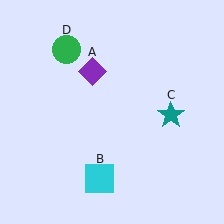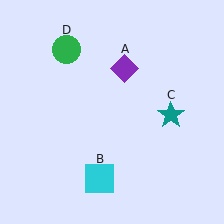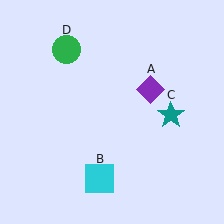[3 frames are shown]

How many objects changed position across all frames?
1 object changed position: purple diamond (object A).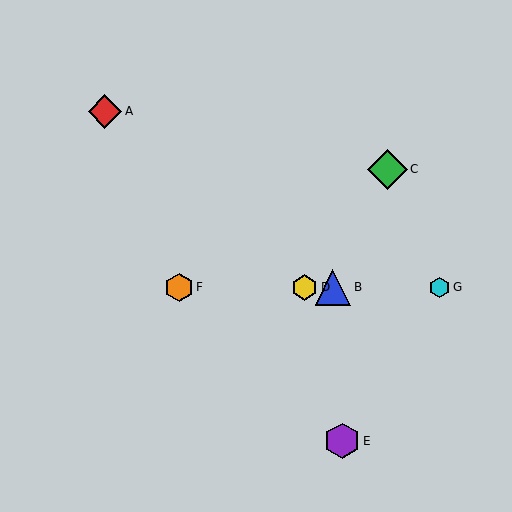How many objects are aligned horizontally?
4 objects (B, D, F, G) are aligned horizontally.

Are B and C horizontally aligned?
No, B is at y≈287 and C is at y≈169.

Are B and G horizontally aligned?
Yes, both are at y≈287.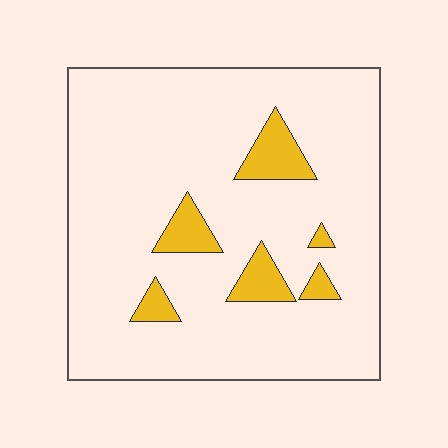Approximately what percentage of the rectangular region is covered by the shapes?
Approximately 10%.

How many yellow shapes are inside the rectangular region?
6.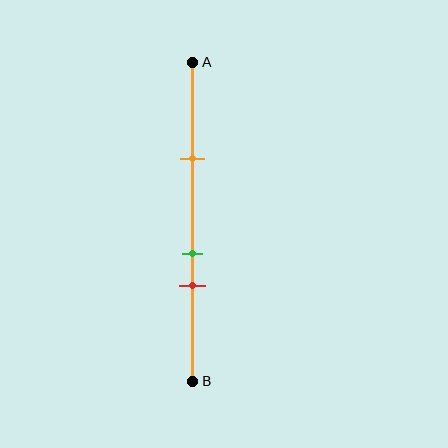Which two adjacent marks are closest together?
The green and red marks are the closest adjacent pair.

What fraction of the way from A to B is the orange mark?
The orange mark is approximately 30% (0.3) of the way from A to B.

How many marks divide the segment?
There are 3 marks dividing the segment.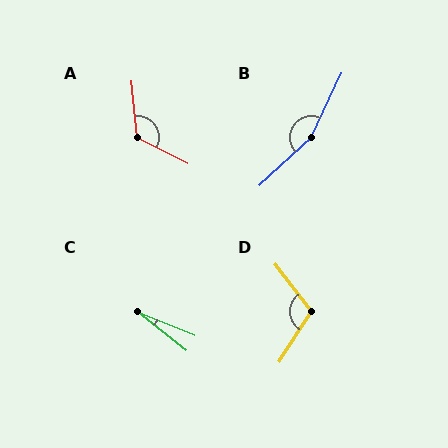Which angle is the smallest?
C, at approximately 17 degrees.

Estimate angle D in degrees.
Approximately 109 degrees.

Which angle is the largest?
B, at approximately 158 degrees.